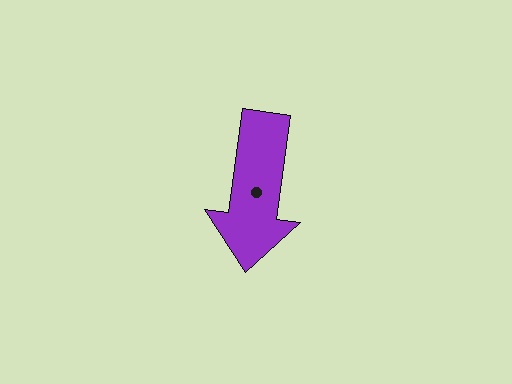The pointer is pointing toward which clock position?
Roughly 6 o'clock.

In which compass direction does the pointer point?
South.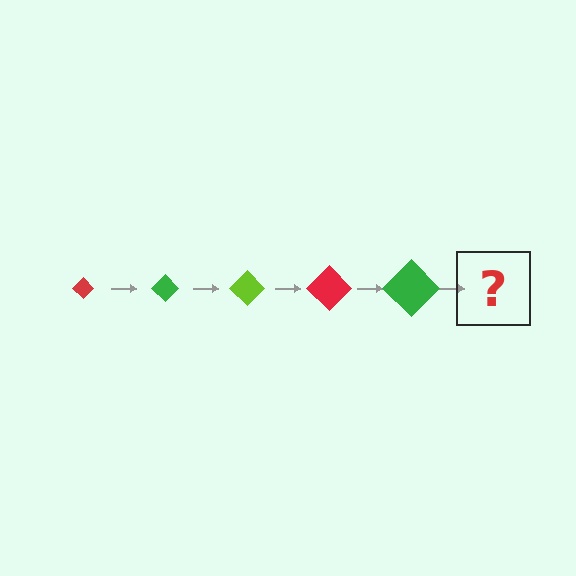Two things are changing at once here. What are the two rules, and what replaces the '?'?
The two rules are that the diamond grows larger each step and the color cycles through red, green, and lime. The '?' should be a lime diamond, larger than the previous one.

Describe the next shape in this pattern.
It should be a lime diamond, larger than the previous one.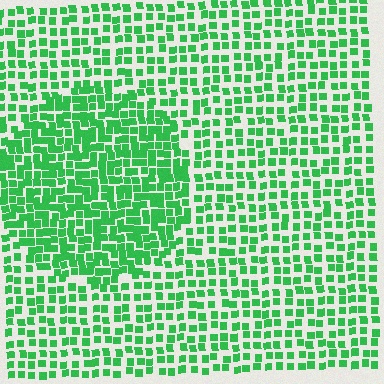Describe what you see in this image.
The image contains small green elements arranged at two different densities. A circle-shaped region is visible where the elements are more densely packed than the surrounding area.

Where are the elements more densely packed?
The elements are more densely packed inside the circle boundary.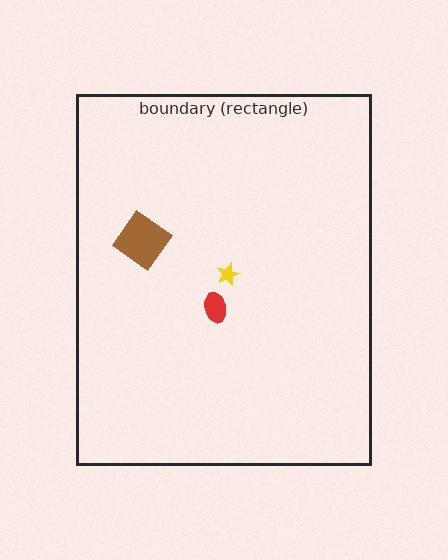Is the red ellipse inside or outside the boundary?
Inside.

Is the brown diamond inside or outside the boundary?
Inside.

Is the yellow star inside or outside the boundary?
Inside.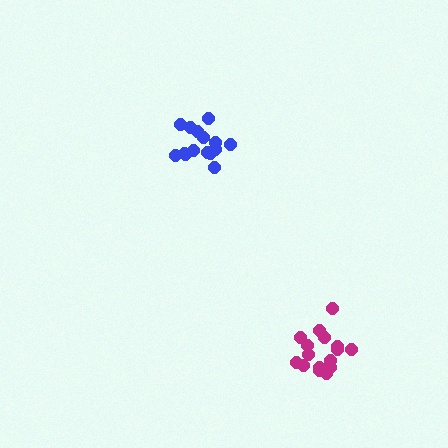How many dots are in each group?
Group 1: 15 dots, Group 2: 18 dots (33 total).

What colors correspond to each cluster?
The clusters are colored: blue, magenta.